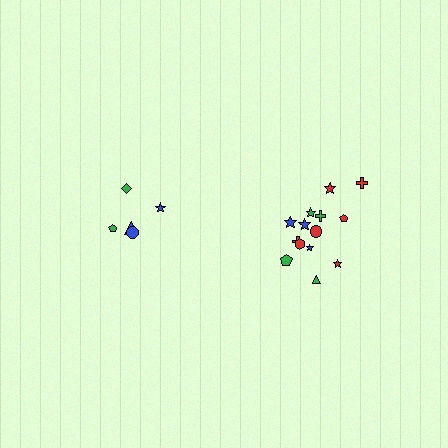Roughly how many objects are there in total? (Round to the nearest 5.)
Roughly 20 objects in total.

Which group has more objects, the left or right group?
The right group.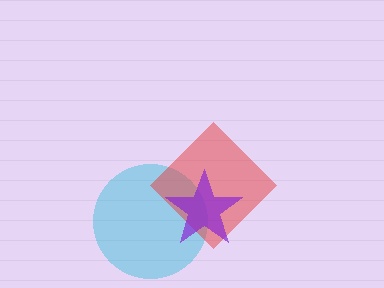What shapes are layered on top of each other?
The layered shapes are: a cyan circle, a red diamond, a purple star.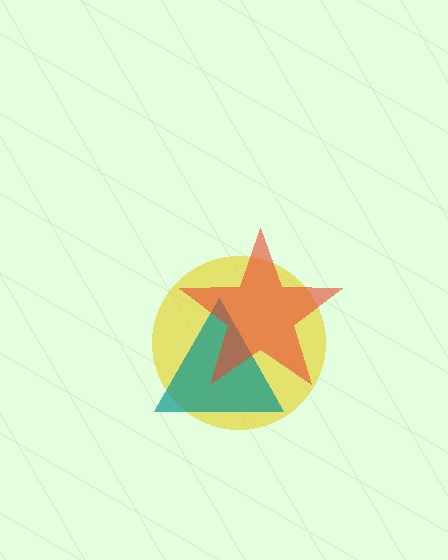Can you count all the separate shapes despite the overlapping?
Yes, there are 3 separate shapes.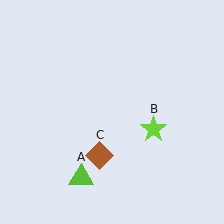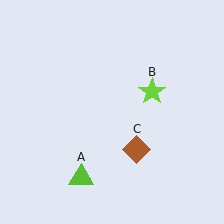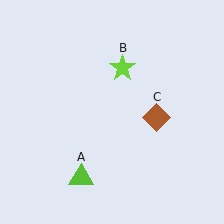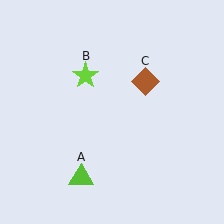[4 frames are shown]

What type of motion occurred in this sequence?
The lime star (object B), brown diamond (object C) rotated counterclockwise around the center of the scene.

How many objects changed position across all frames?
2 objects changed position: lime star (object B), brown diamond (object C).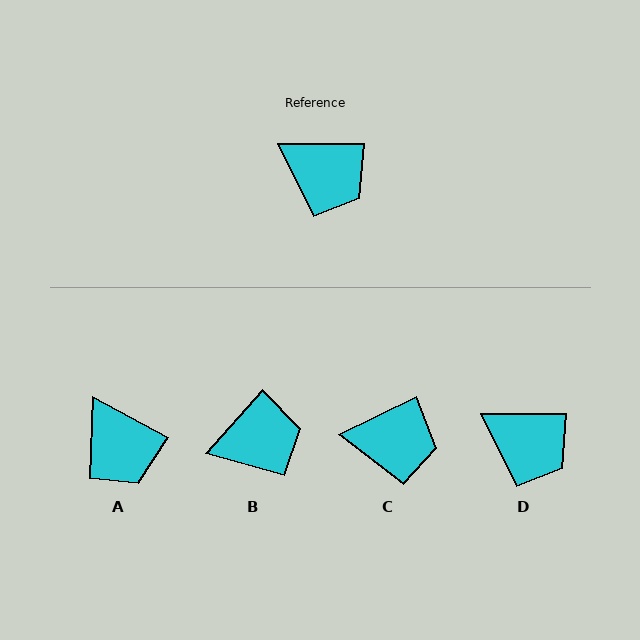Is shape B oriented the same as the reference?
No, it is off by about 49 degrees.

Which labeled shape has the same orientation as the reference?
D.